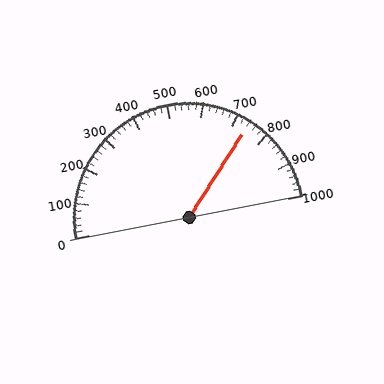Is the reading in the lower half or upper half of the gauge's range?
The reading is in the upper half of the range (0 to 1000).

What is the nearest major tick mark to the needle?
The nearest major tick mark is 700.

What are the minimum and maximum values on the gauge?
The gauge ranges from 0 to 1000.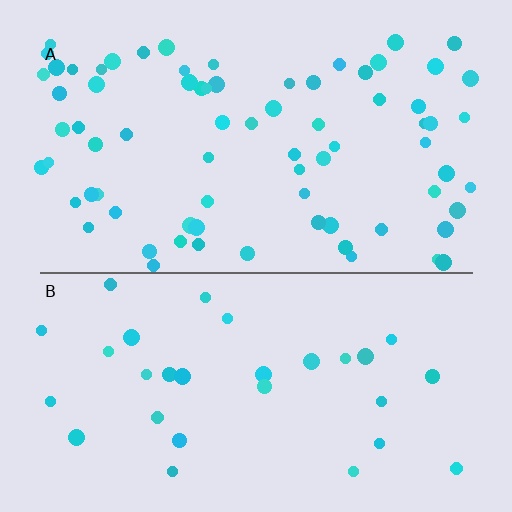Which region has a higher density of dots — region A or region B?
A (the top).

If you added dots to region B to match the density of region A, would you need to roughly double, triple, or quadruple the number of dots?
Approximately triple.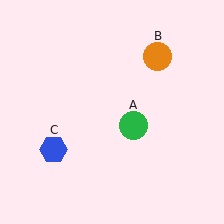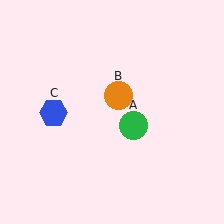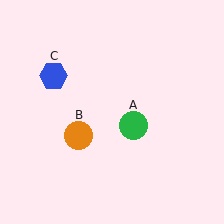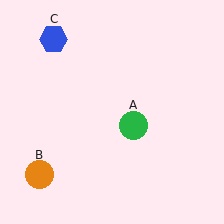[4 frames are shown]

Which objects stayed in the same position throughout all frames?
Green circle (object A) remained stationary.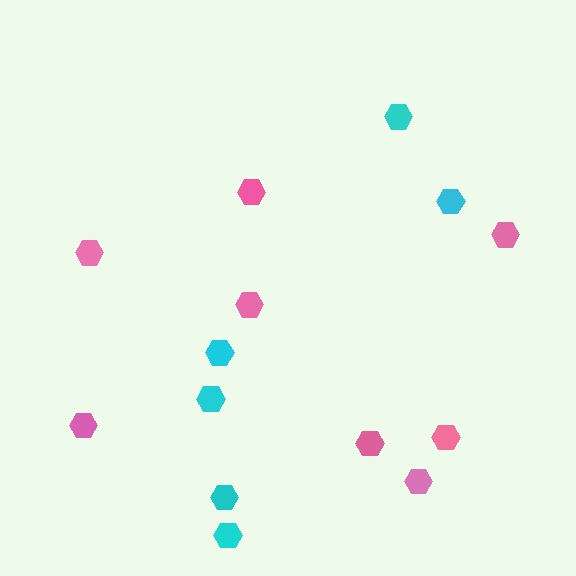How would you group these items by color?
There are 2 groups: one group of pink hexagons (8) and one group of cyan hexagons (6).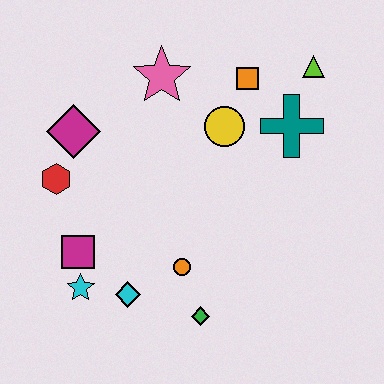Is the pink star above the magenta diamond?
Yes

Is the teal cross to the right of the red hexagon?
Yes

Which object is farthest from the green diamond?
The lime triangle is farthest from the green diamond.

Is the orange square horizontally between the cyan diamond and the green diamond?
No